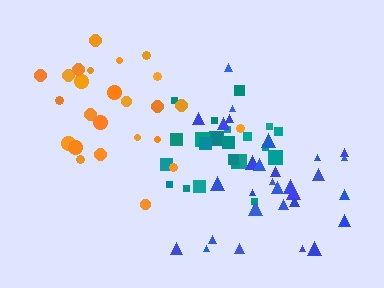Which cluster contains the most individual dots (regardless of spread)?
Blue (30).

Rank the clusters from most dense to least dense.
teal, blue, orange.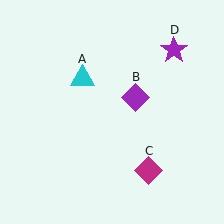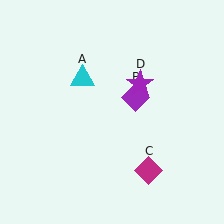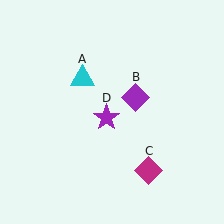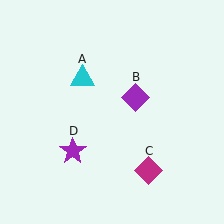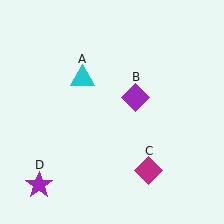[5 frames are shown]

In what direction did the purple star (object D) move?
The purple star (object D) moved down and to the left.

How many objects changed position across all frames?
1 object changed position: purple star (object D).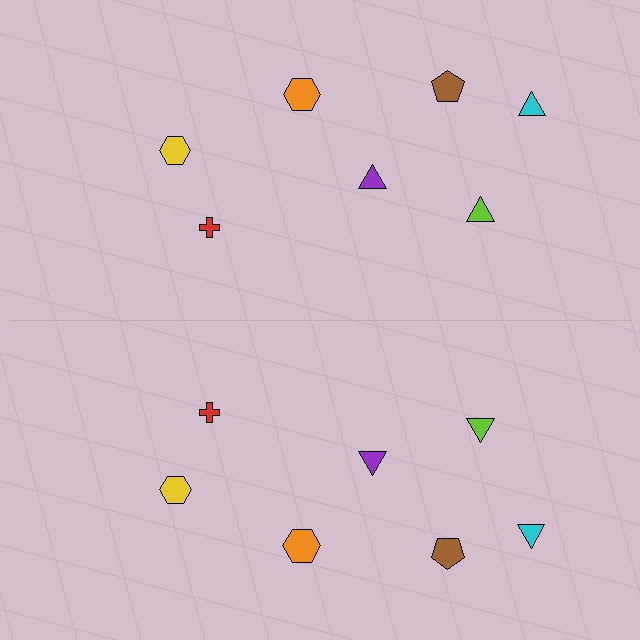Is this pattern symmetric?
Yes, this pattern has bilateral (reflection) symmetry.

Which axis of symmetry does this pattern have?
The pattern has a horizontal axis of symmetry running through the center of the image.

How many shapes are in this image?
There are 14 shapes in this image.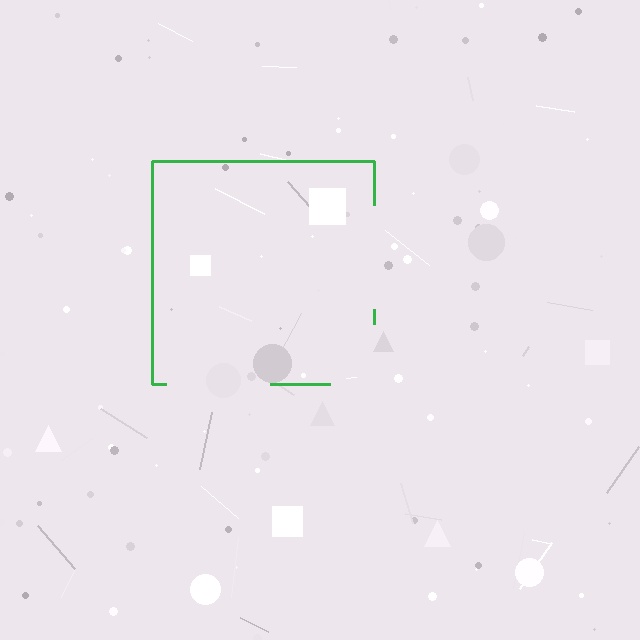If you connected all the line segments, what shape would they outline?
They would outline a square.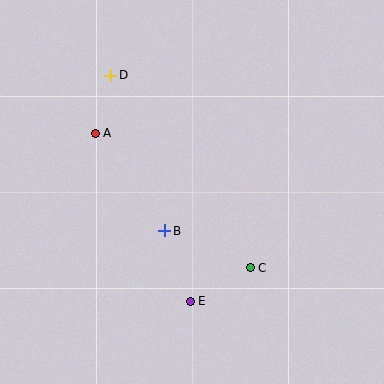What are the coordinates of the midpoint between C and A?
The midpoint between C and A is at (173, 200).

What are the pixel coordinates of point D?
Point D is at (111, 75).